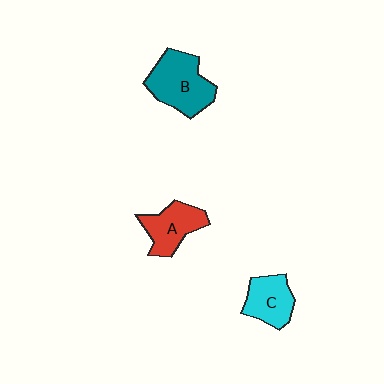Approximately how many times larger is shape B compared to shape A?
Approximately 1.4 times.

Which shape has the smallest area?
Shape C (cyan).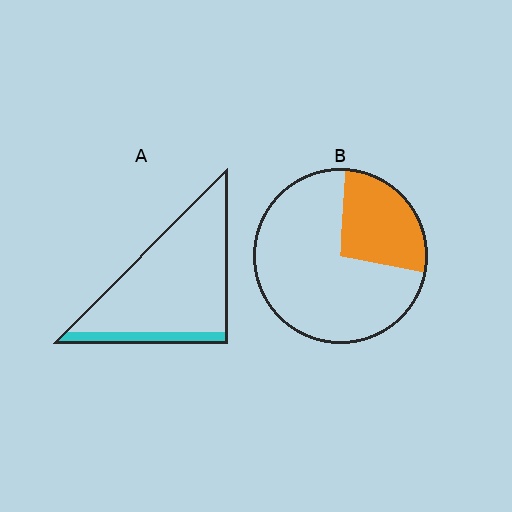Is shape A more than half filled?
No.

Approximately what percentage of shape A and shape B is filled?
A is approximately 15% and B is approximately 25%.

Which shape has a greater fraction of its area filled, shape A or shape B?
Shape B.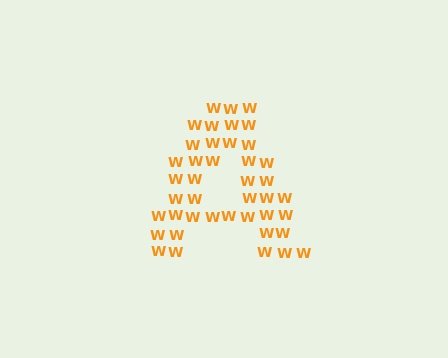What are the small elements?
The small elements are letter W's.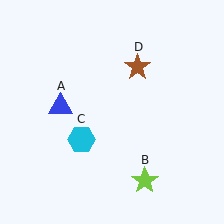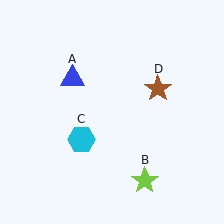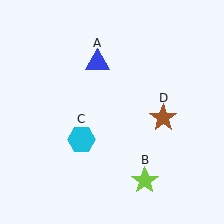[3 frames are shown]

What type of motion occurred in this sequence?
The blue triangle (object A), brown star (object D) rotated clockwise around the center of the scene.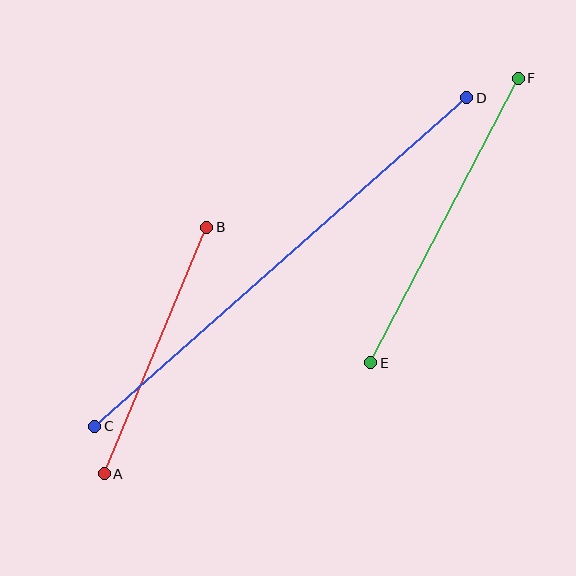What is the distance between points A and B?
The distance is approximately 267 pixels.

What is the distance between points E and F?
The distance is approximately 321 pixels.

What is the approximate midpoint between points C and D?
The midpoint is at approximately (281, 262) pixels.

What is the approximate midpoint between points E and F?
The midpoint is at approximately (445, 221) pixels.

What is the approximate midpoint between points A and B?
The midpoint is at approximately (155, 350) pixels.